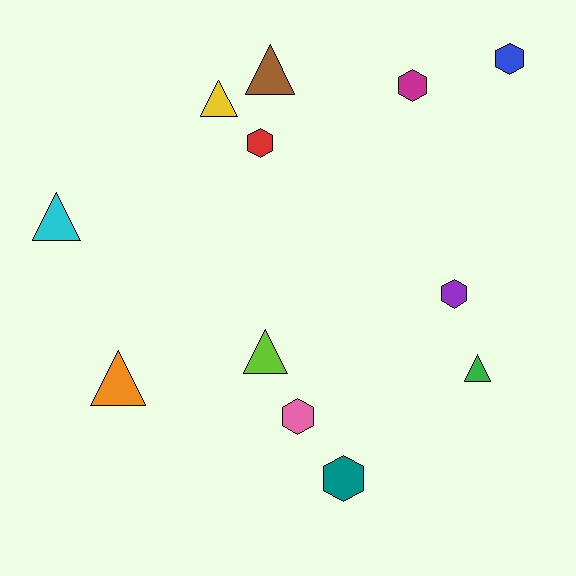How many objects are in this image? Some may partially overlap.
There are 12 objects.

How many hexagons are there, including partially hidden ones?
There are 6 hexagons.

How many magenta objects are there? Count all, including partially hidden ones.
There is 1 magenta object.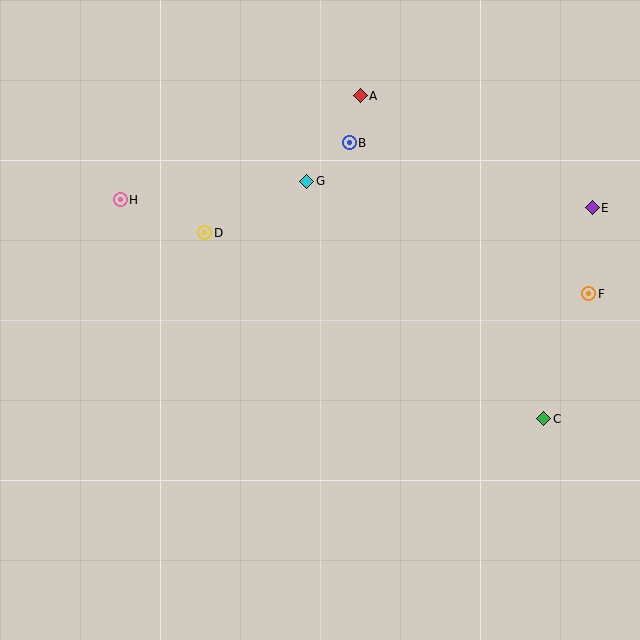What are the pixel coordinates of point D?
Point D is at (205, 233).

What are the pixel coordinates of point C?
Point C is at (544, 419).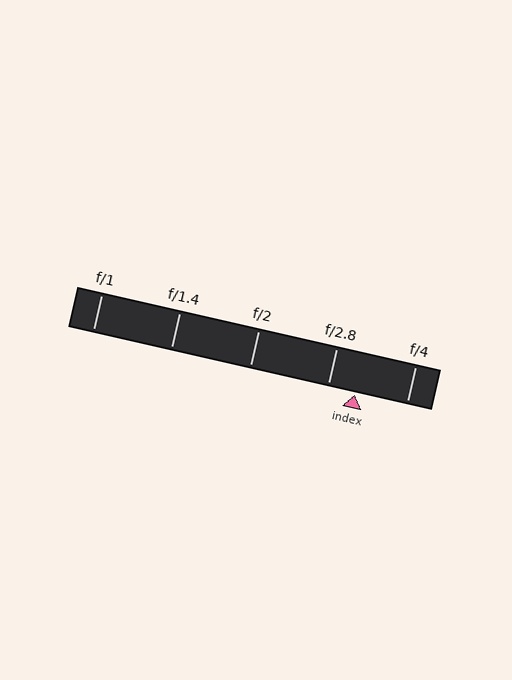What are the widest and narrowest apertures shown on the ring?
The widest aperture shown is f/1 and the narrowest is f/4.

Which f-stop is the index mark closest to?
The index mark is closest to f/2.8.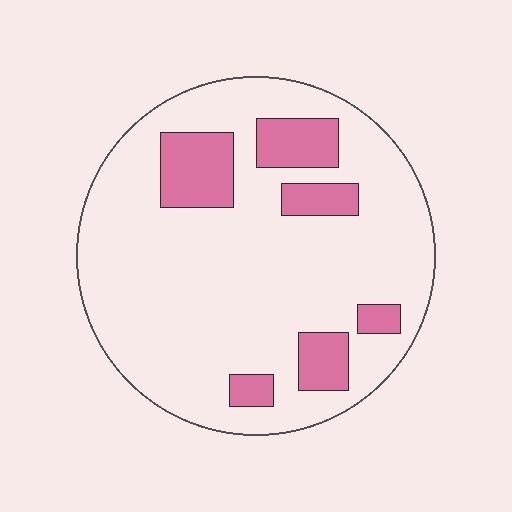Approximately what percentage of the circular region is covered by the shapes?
Approximately 20%.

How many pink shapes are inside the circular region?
6.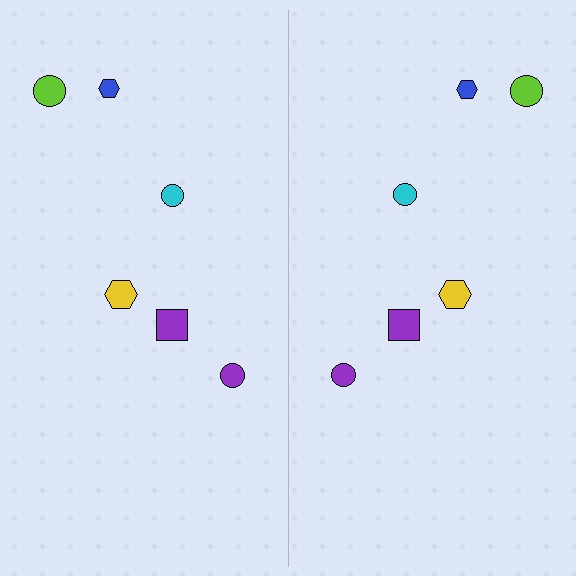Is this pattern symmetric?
Yes, this pattern has bilateral (reflection) symmetry.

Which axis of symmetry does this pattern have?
The pattern has a vertical axis of symmetry running through the center of the image.